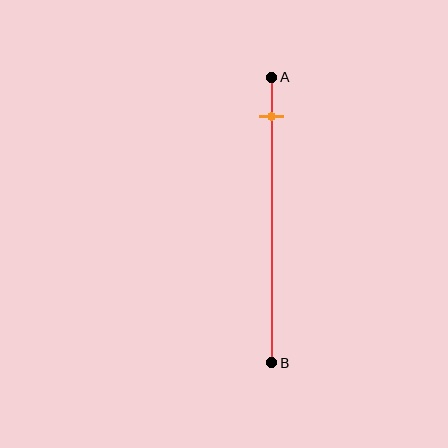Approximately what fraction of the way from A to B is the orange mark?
The orange mark is approximately 15% of the way from A to B.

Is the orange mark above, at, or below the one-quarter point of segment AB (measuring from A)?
The orange mark is above the one-quarter point of segment AB.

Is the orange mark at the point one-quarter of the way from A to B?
No, the mark is at about 15% from A, not at the 25% one-quarter point.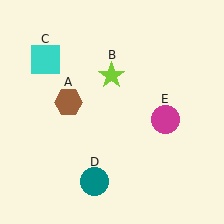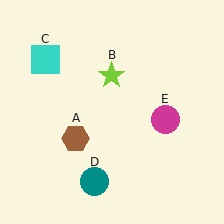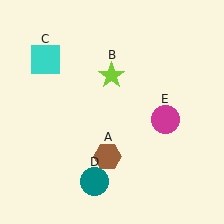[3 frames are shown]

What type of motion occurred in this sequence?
The brown hexagon (object A) rotated counterclockwise around the center of the scene.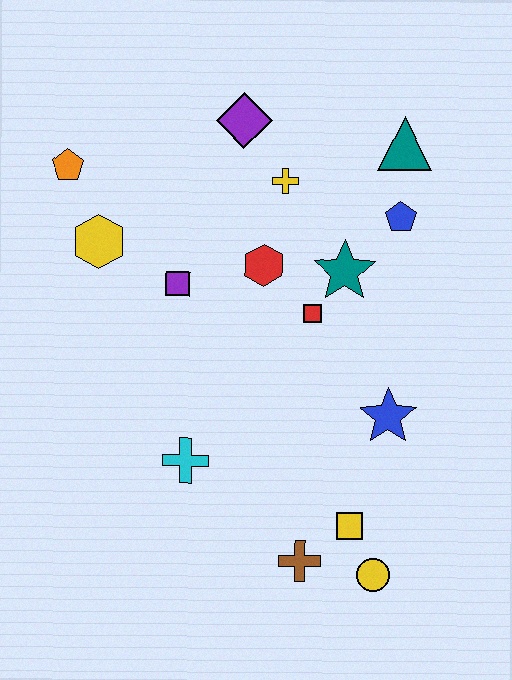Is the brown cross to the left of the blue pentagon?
Yes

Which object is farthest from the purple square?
The yellow circle is farthest from the purple square.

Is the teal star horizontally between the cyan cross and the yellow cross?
No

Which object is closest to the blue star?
The yellow square is closest to the blue star.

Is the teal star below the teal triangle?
Yes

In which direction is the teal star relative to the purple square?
The teal star is to the right of the purple square.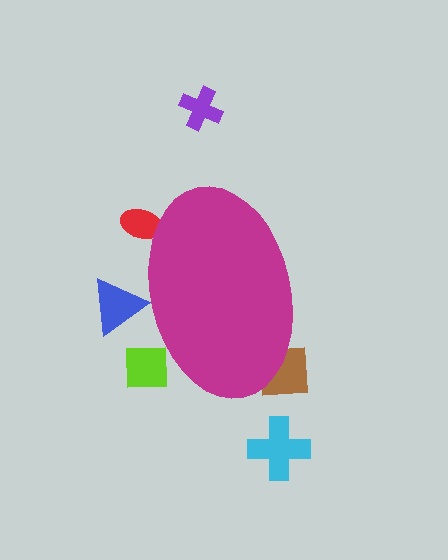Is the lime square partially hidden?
Yes, the lime square is partially hidden behind the magenta ellipse.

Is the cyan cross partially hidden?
No, the cyan cross is fully visible.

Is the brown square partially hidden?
Yes, the brown square is partially hidden behind the magenta ellipse.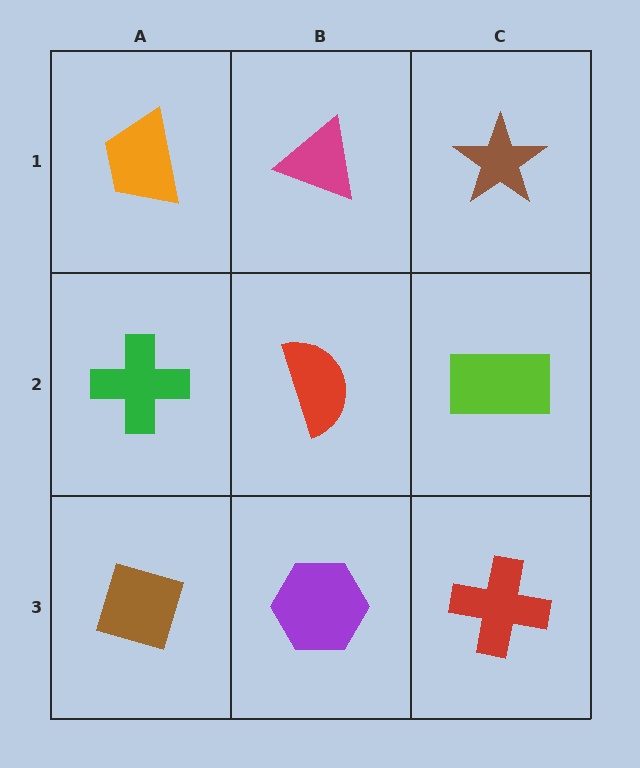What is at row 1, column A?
An orange trapezoid.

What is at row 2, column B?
A red semicircle.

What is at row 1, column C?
A brown star.